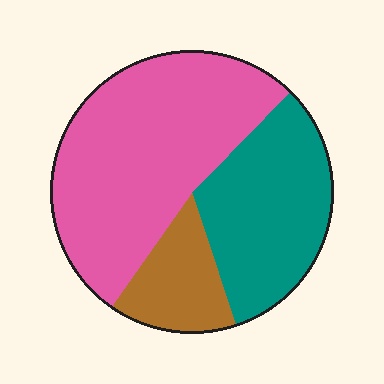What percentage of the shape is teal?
Teal takes up about one third (1/3) of the shape.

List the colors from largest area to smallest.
From largest to smallest: pink, teal, brown.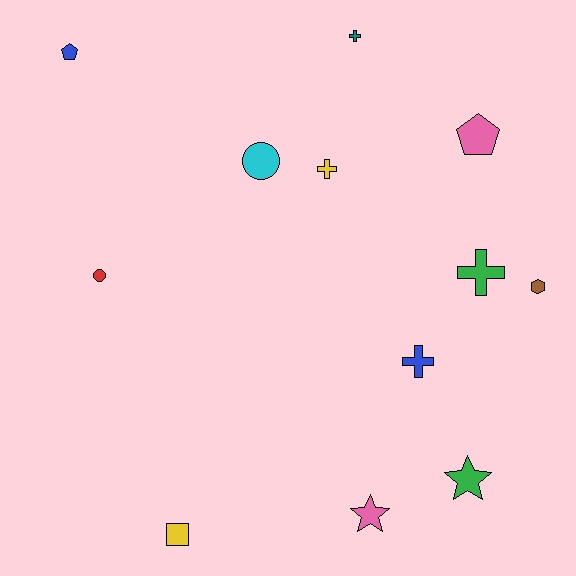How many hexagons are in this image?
There is 1 hexagon.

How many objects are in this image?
There are 12 objects.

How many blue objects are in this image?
There are 2 blue objects.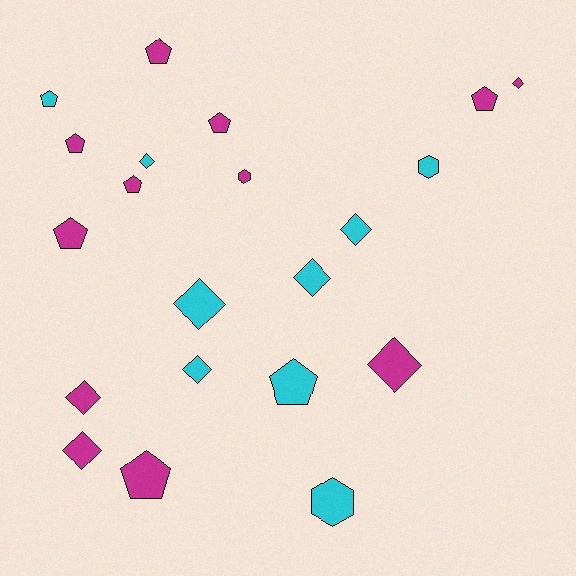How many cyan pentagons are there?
There are 2 cyan pentagons.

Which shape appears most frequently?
Pentagon, with 9 objects.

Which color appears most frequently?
Magenta, with 12 objects.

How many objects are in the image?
There are 21 objects.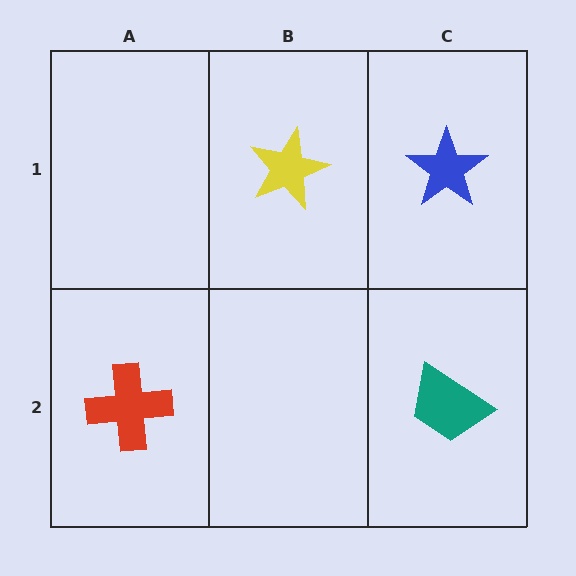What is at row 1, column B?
A yellow star.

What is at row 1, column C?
A blue star.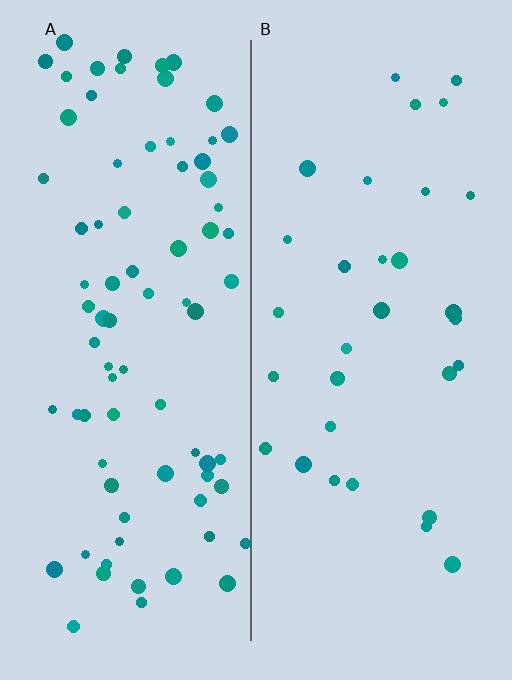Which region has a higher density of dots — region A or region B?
A (the left).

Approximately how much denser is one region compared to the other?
Approximately 2.5× — region A over region B.